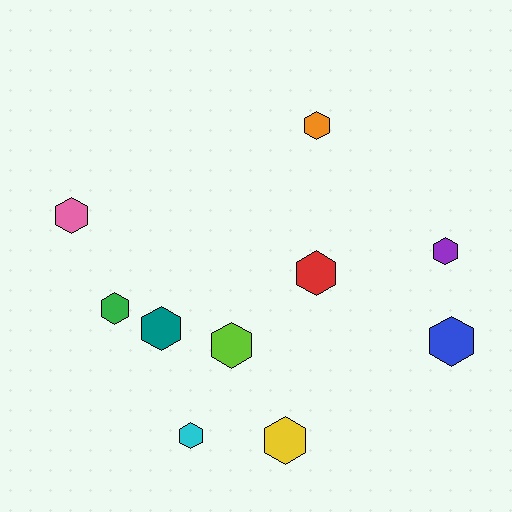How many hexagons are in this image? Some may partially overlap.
There are 10 hexagons.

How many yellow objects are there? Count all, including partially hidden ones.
There is 1 yellow object.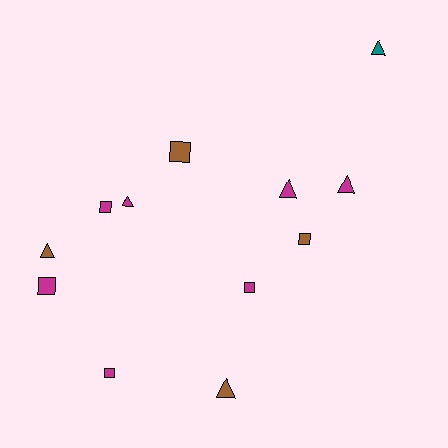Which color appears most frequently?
Magenta, with 7 objects.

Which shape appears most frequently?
Square, with 6 objects.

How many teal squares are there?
There are no teal squares.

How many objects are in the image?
There are 12 objects.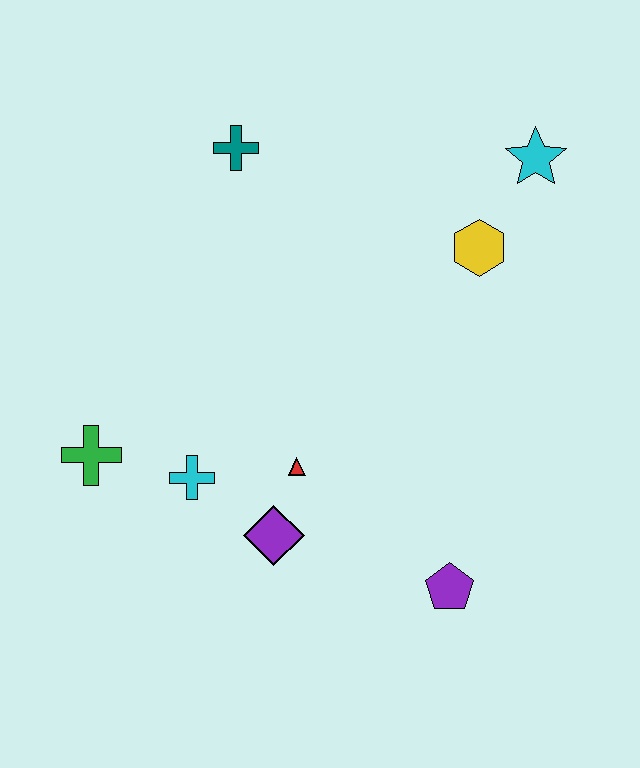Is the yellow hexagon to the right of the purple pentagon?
Yes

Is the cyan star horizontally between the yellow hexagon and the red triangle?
No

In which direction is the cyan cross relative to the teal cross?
The cyan cross is below the teal cross.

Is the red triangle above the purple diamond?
Yes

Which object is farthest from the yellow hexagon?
The green cross is farthest from the yellow hexagon.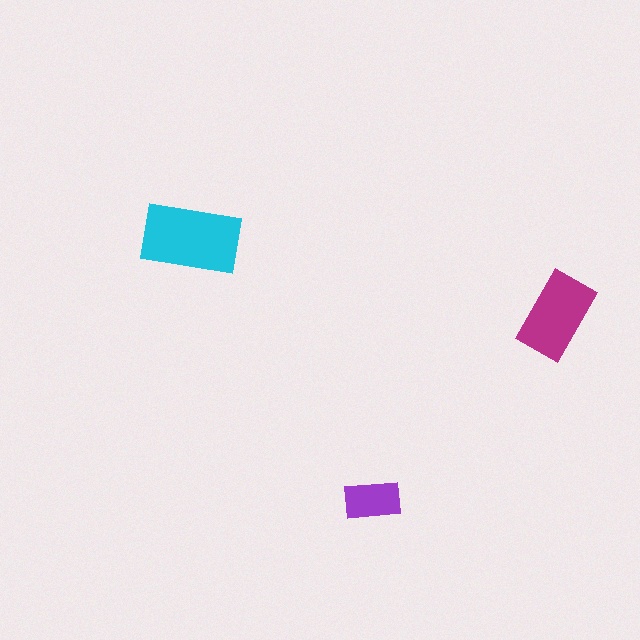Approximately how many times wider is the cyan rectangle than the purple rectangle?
About 1.5 times wider.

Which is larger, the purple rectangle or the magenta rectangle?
The magenta one.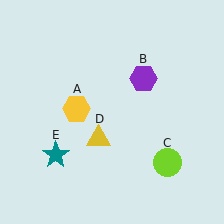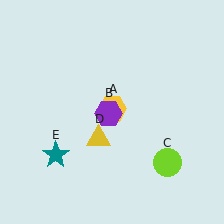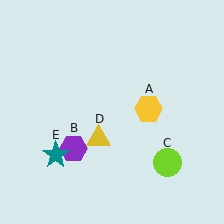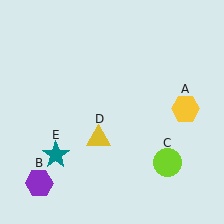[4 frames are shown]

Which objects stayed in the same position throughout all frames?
Lime circle (object C) and yellow triangle (object D) and teal star (object E) remained stationary.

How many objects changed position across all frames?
2 objects changed position: yellow hexagon (object A), purple hexagon (object B).